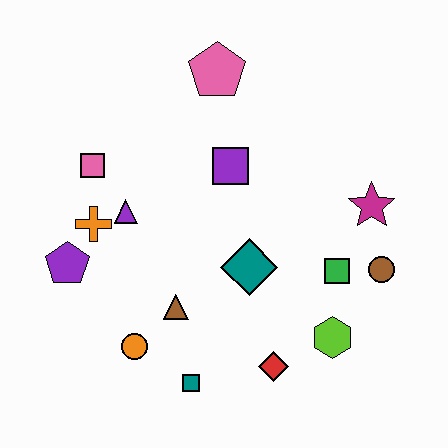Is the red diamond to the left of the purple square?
No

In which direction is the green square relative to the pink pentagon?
The green square is below the pink pentagon.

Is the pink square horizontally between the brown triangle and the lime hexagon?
No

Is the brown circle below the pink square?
Yes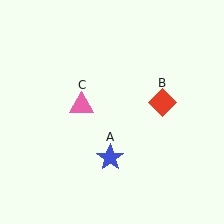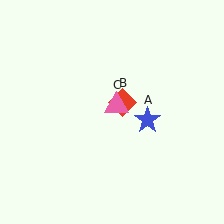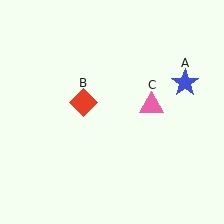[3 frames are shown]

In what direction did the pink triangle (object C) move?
The pink triangle (object C) moved right.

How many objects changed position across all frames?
3 objects changed position: blue star (object A), red diamond (object B), pink triangle (object C).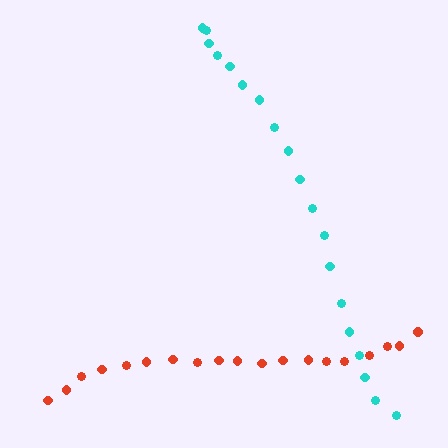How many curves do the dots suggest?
There are 2 distinct paths.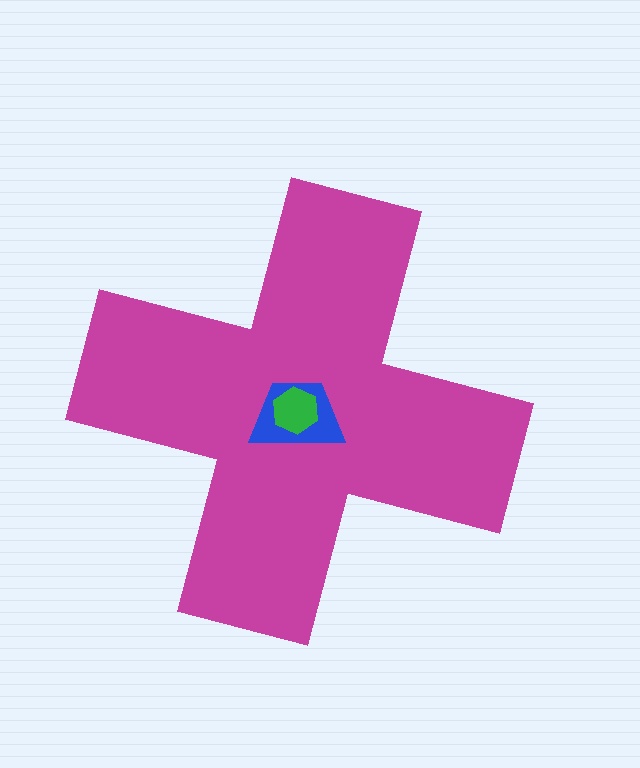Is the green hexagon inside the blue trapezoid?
Yes.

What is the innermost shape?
The green hexagon.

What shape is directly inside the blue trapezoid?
The green hexagon.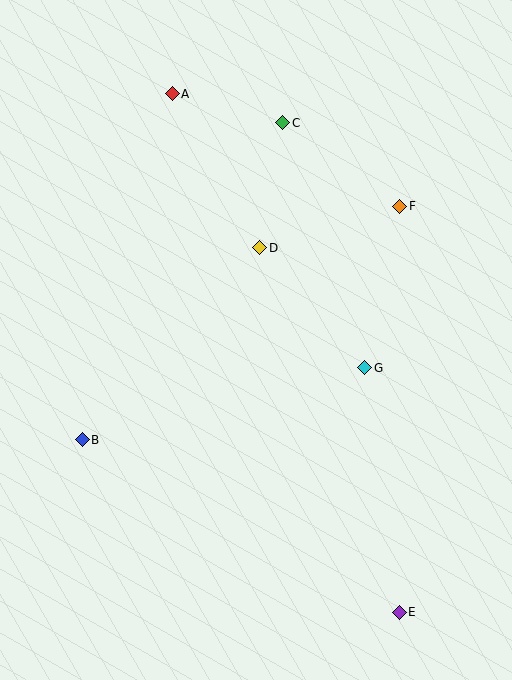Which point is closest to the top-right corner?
Point F is closest to the top-right corner.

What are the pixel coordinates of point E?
Point E is at (399, 612).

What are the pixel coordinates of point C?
Point C is at (283, 123).